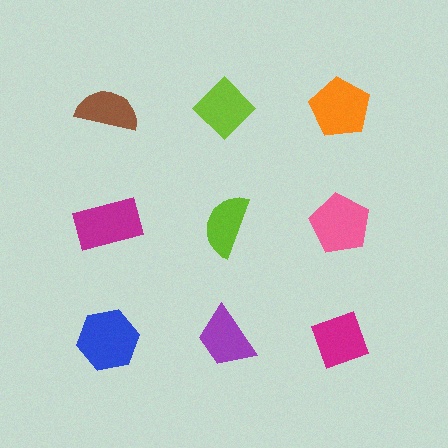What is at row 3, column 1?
A blue hexagon.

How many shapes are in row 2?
3 shapes.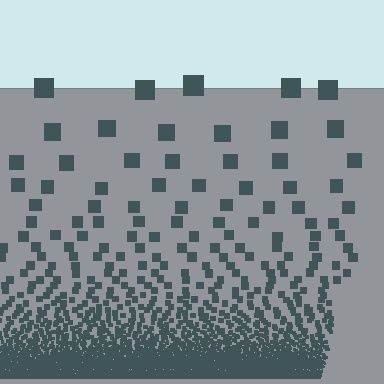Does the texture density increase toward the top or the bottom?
Density increases toward the bottom.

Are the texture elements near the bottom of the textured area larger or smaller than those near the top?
Smaller. The gradient is inverted — elements near the bottom are smaller and denser.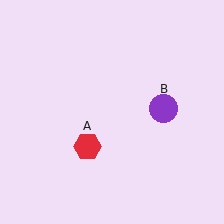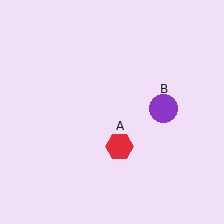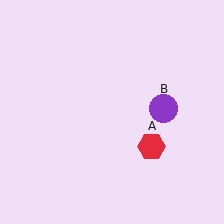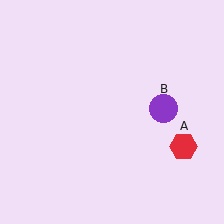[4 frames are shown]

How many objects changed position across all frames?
1 object changed position: red hexagon (object A).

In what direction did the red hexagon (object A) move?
The red hexagon (object A) moved right.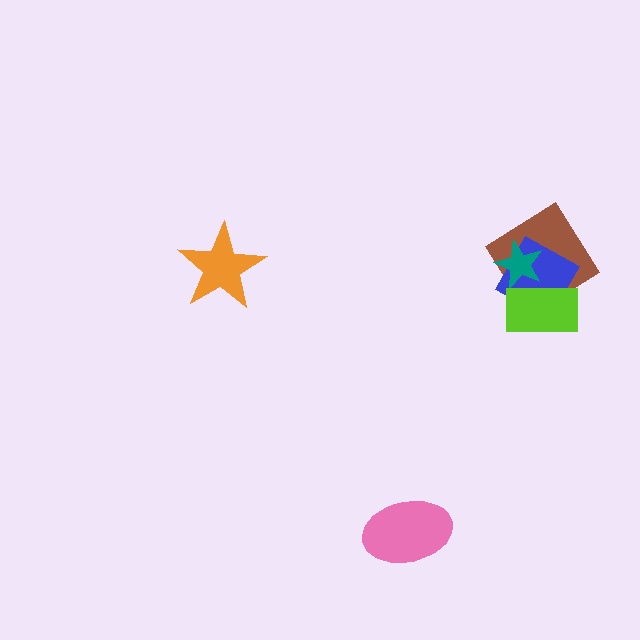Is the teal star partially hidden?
Yes, it is partially covered by another shape.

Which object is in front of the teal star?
The lime rectangle is in front of the teal star.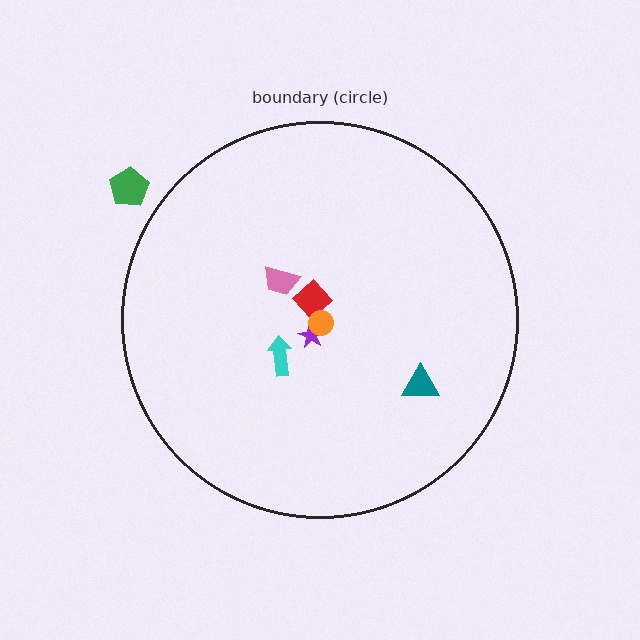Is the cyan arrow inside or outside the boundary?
Inside.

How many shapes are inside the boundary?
6 inside, 1 outside.